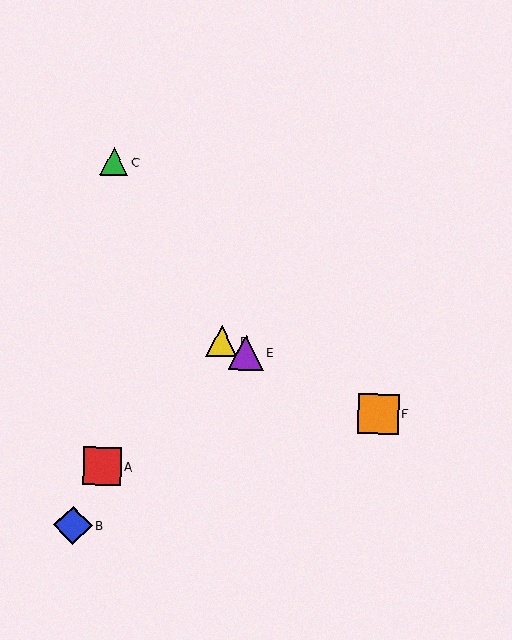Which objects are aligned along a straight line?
Objects D, E, F are aligned along a straight line.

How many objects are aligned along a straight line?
3 objects (D, E, F) are aligned along a straight line.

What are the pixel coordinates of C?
Object C is at (114, 162).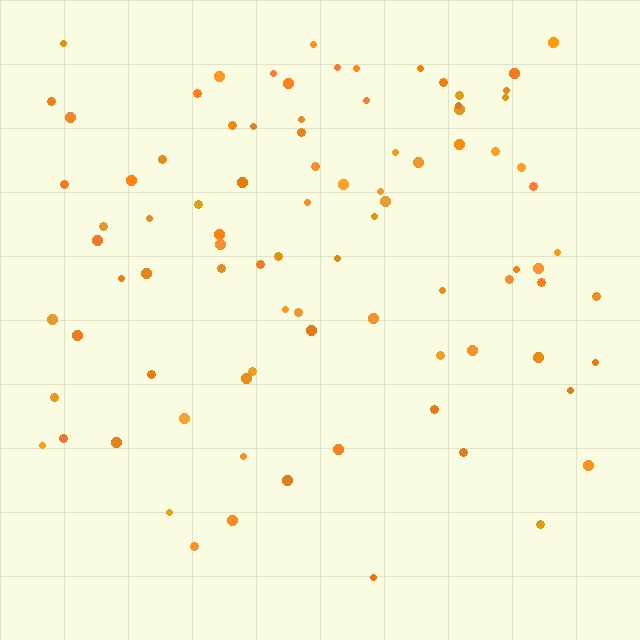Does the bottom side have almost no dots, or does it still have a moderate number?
Still a moderate number, just noticeably fewer than the top.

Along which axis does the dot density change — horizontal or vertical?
Vertical.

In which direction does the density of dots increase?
From bottom to top, with the top side densest.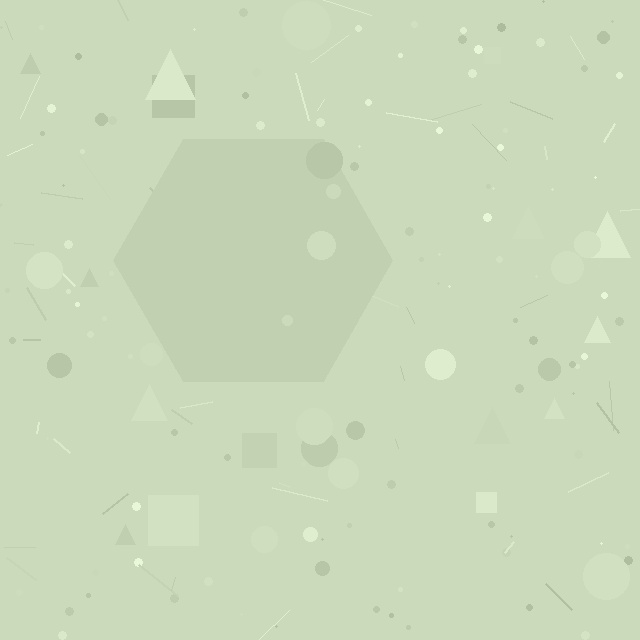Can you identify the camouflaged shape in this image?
The camouflaged shape is a hexagon.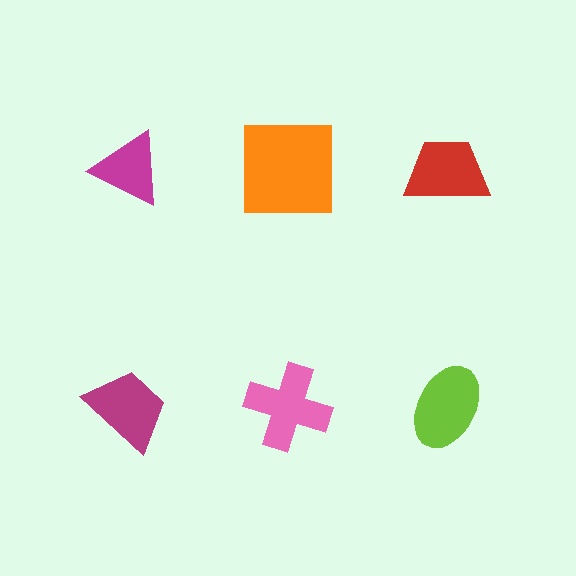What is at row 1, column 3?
A red trapezoid.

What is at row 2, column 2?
A pink cross.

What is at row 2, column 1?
A magenta trapezoid.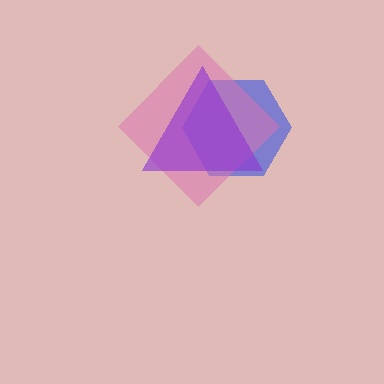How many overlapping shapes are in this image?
There are 3 overlapping shapes in the image.